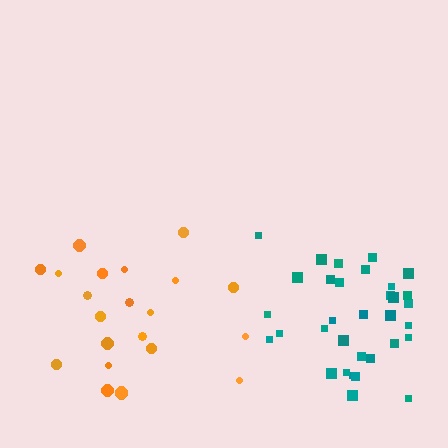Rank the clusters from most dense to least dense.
teal, orange.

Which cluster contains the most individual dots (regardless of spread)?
Teal (33).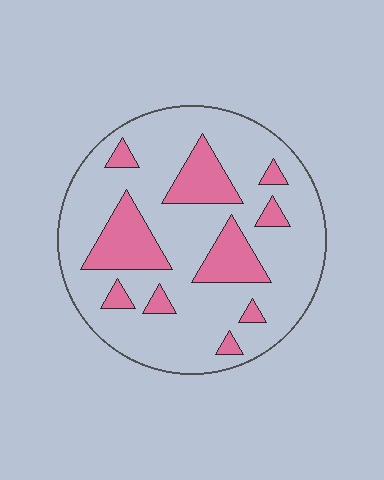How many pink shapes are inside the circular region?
10.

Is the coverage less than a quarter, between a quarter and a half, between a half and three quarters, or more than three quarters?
Less than a quarter.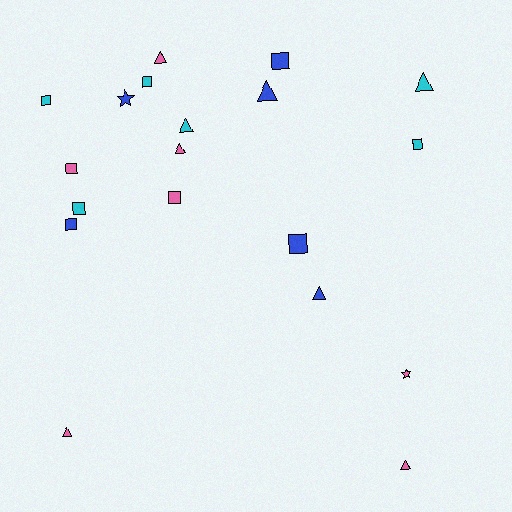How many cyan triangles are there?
There are 2 cyan triangles.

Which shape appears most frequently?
Square, with 9 objects.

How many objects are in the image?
There are 19 objects.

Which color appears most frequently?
Pink, with 7 objects.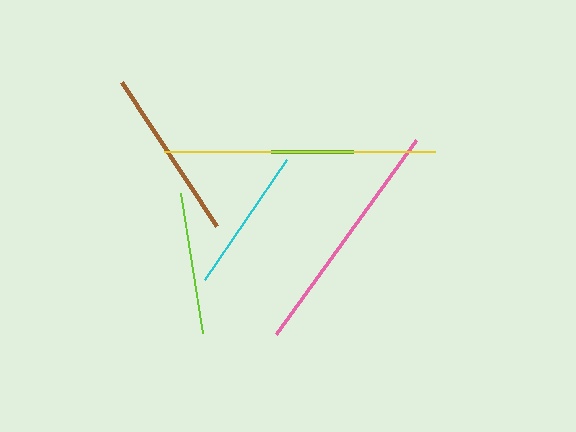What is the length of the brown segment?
The brown segment is approximately 173 pixels long.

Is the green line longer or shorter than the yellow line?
The yellow line is longer than the green line.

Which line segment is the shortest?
The green line is the shortest at approximately 82 pixels.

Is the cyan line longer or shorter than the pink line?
The pink line is longer than the cyan line.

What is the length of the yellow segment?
The yellow segment is approximately 271 pixels long.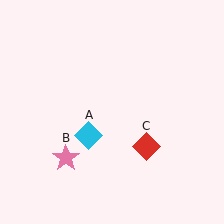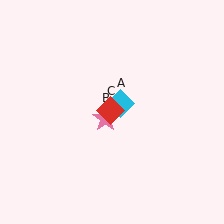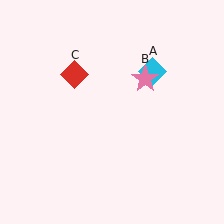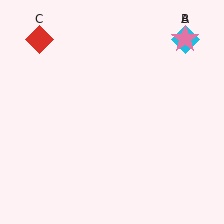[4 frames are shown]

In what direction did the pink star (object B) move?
The pink star (object B) moved up and to the right.